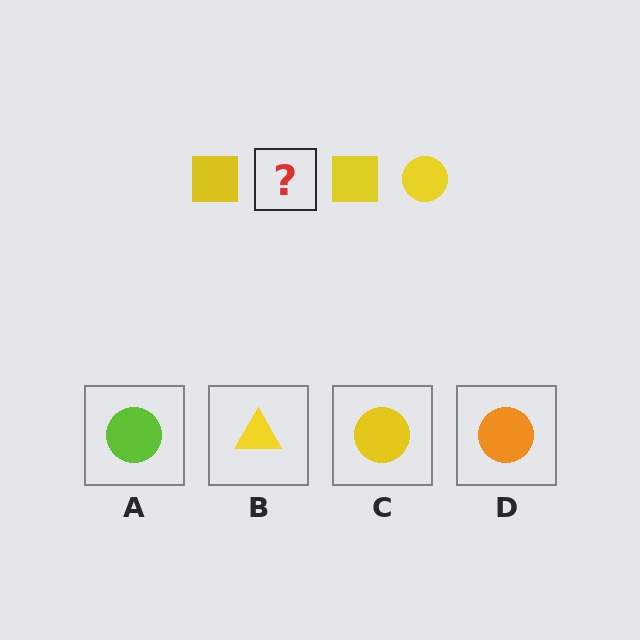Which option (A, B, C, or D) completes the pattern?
C.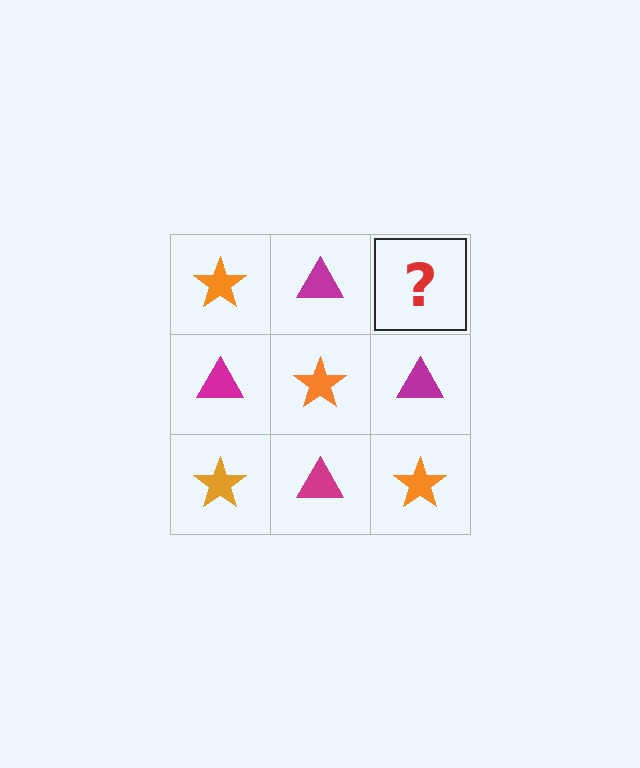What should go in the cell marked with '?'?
The missing cell should contain an orange star.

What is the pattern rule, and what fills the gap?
The rule is that it alternates orange star and magenta triangle in a checkerboard pattern. The gap should be filled with an orange star.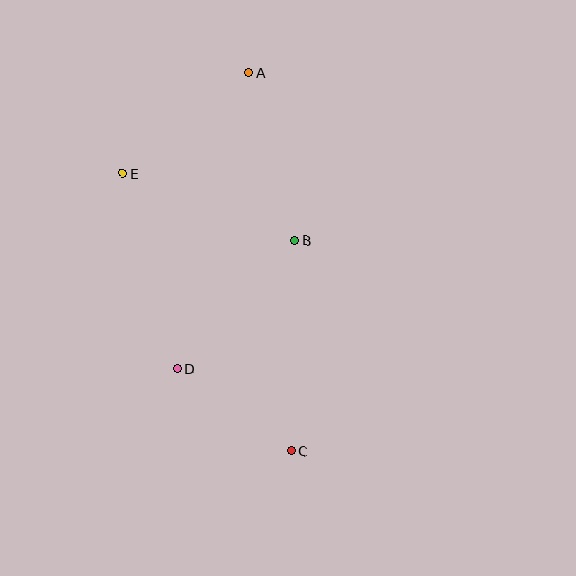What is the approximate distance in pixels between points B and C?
The distance between B and C is approximately 211 pixels.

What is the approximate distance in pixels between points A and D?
The distance between A and D is approximately 305 pixels.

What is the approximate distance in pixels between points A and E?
The distance between A and E is approximately 161 pixels.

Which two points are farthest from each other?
Points A and C are farthest from each other.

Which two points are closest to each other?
Points C and D are closest to each other.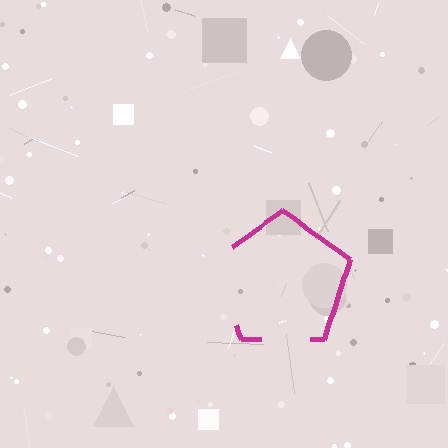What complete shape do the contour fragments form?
The contour fragments form a pentagon.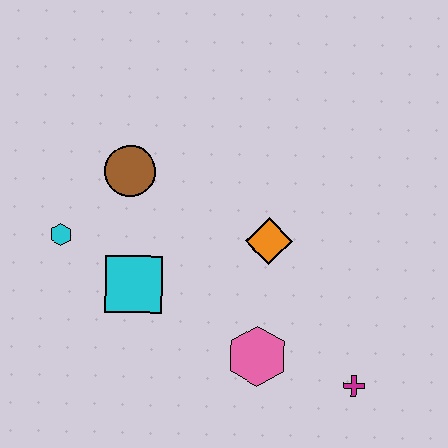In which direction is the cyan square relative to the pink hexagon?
The cyan square is to the left of the pink hexagon.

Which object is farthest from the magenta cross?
The cyan hexagon is farthest from the magenta cross.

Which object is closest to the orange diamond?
The pink hexagon is closest to the orange diamond.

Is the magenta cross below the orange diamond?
Yes